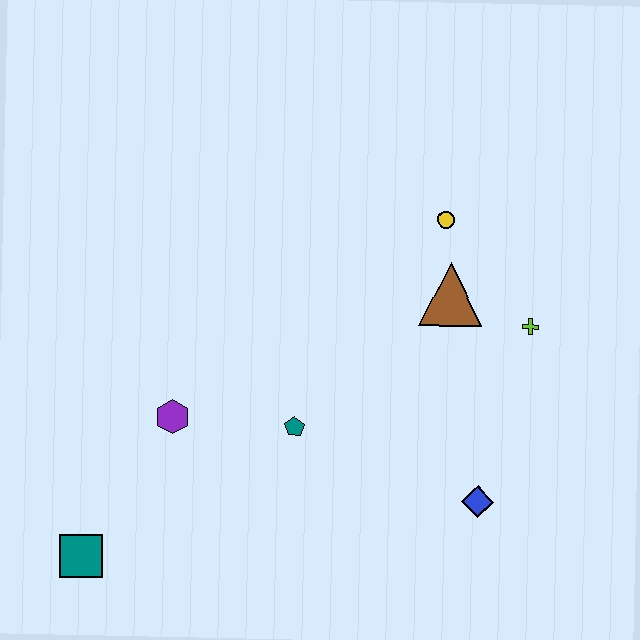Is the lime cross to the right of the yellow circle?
Yes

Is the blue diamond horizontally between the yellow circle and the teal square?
No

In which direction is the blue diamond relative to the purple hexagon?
The blue diamond is to the right of the purple hexagon.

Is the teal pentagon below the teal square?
No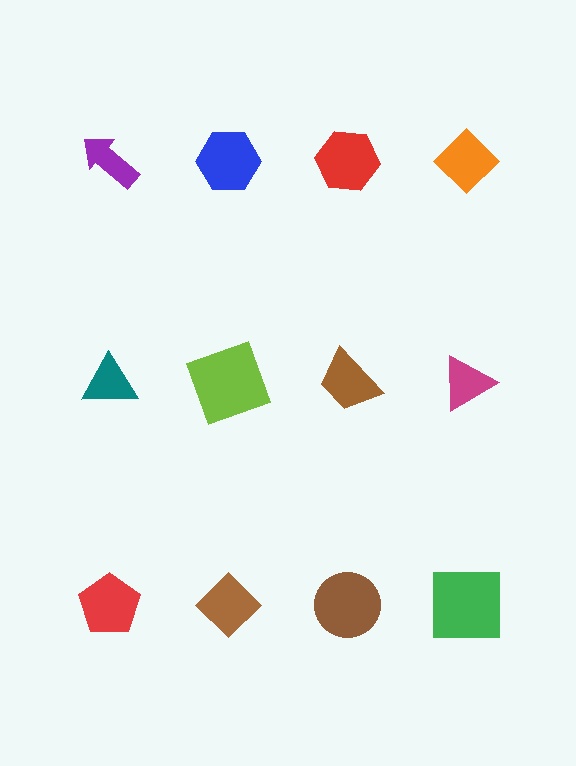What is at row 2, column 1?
A teal triangle.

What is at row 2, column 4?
A magenta triangle.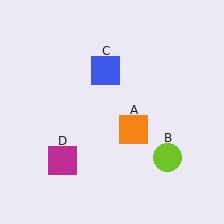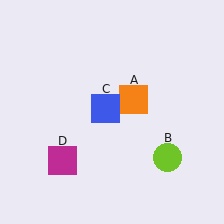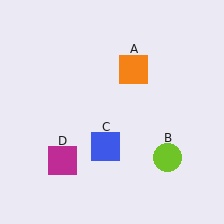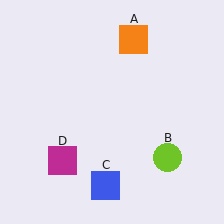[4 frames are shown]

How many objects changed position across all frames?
2 objects changed position: orange square (object A), blue square (object C).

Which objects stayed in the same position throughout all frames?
Lime circle (object B) and magenta square (object D) remained stationary.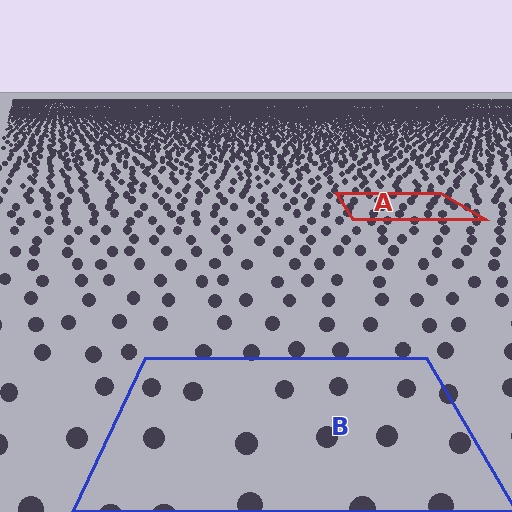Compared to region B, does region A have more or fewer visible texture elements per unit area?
Region A has more texture elements per unit area — they are packed more densely because it is farther away.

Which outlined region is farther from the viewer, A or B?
Region A is farther from the viewer — the texture elements inside it appear smaller and more densely packed.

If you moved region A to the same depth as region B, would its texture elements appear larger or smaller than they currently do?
They would appear larger. At a closer depth, the same texture elements are projected at a bigger on-screen size.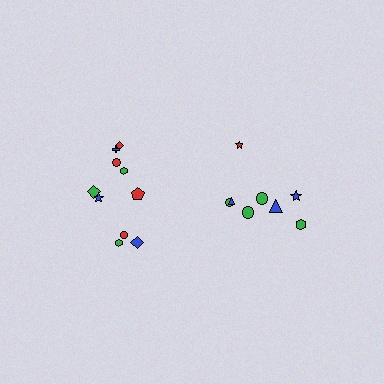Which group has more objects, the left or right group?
The left group.